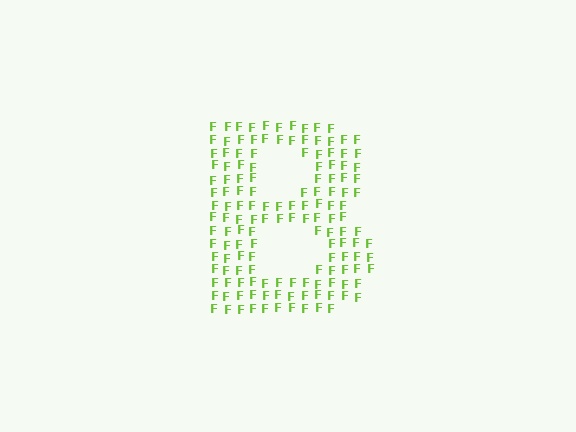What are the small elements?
The small elements are letter F's.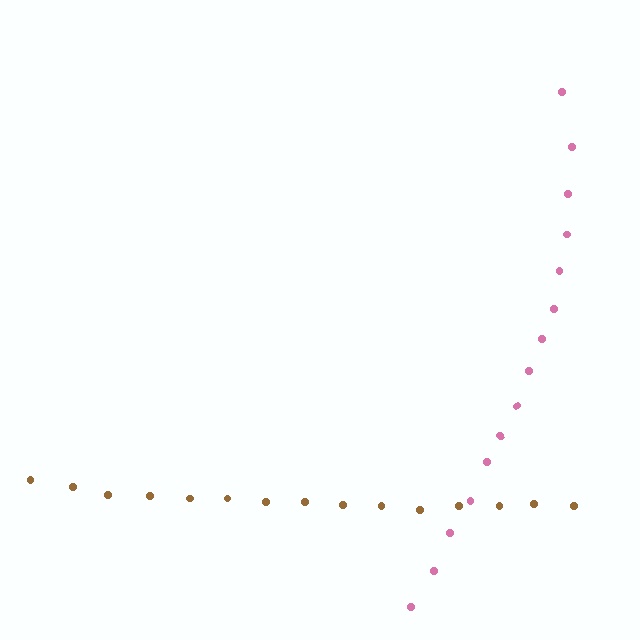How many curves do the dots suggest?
There are 2 distinct paths.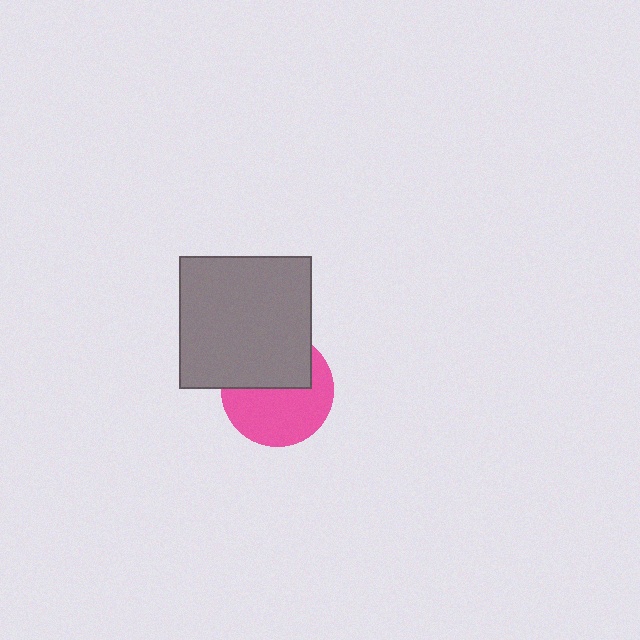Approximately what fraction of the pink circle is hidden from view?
Roughly 42% of the pink circle is hidden behind the gray square.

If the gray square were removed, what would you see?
You would see the complete pink circle.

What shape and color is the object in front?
The object in front is a gray square.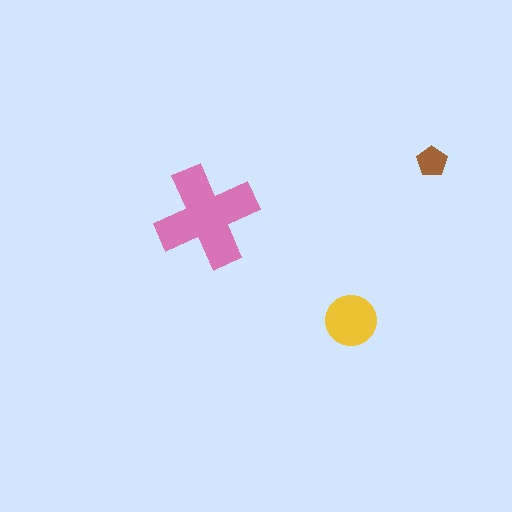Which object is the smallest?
The brown pentagon.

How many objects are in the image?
There are 3 objects in the image.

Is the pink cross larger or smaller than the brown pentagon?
Larger.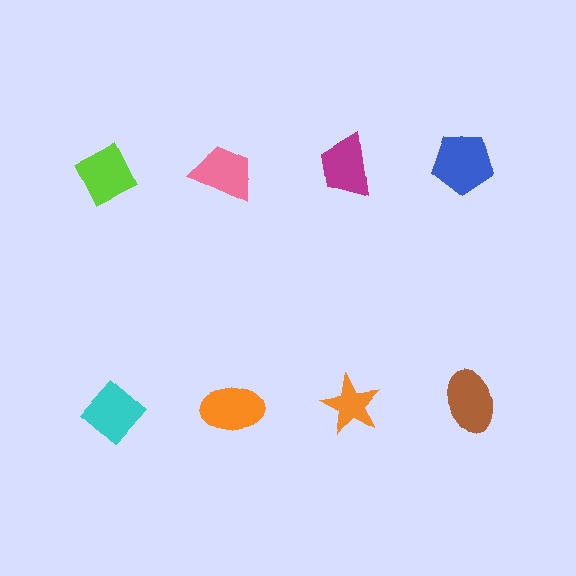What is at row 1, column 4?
A blue pentagon.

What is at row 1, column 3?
A magenta trapezoid.